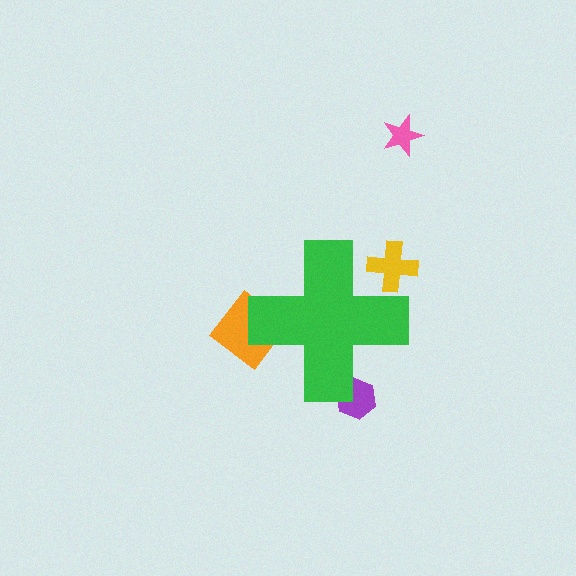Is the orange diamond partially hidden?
Yes, the orange diamond is partially hidden behind the green cross.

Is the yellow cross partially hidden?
Yes, the yellow cross is partially hidden behind the green cross.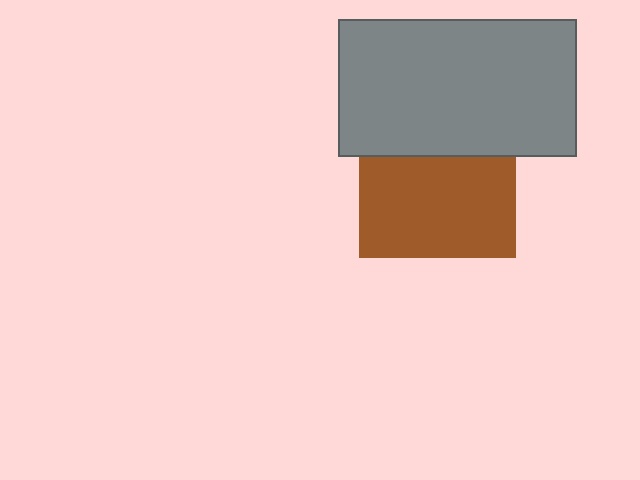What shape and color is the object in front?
The object in front is a gray rectangle.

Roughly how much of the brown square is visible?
About half of it is visible (roughly 63%).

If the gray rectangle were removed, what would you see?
You would see the complete brown square.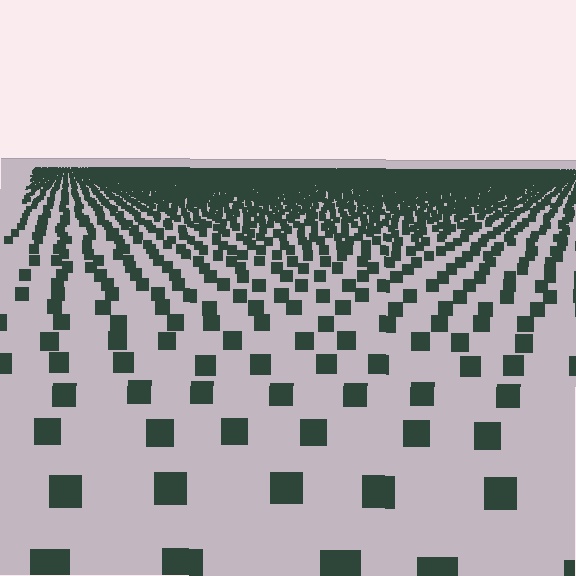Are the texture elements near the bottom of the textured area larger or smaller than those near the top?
Larger. Near the bottom, elements are closer to the viewer and appear at a bigger on-screen size.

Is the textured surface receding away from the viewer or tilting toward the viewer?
The surface is receding away from the viewer. Texture elements get smaller and denser toward the top.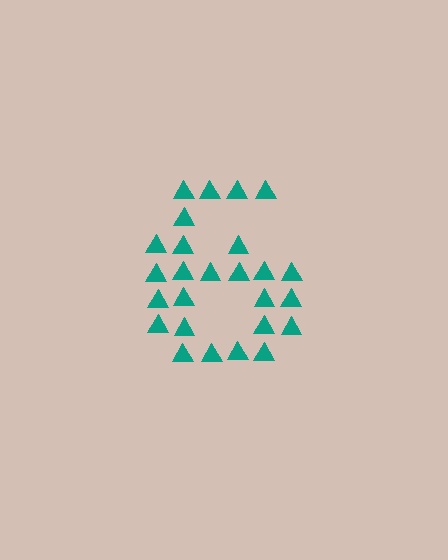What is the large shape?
The large shape is the digit 6.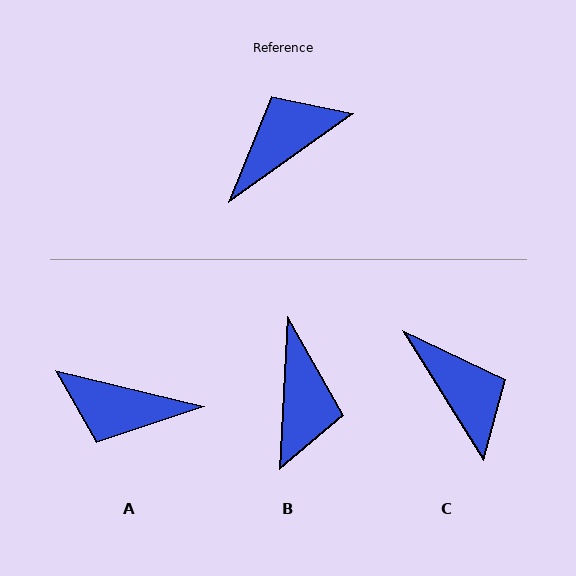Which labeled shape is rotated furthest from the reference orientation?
A, about 131 degrees away.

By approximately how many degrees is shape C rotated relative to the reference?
Approximately 93 degrees clockwise.